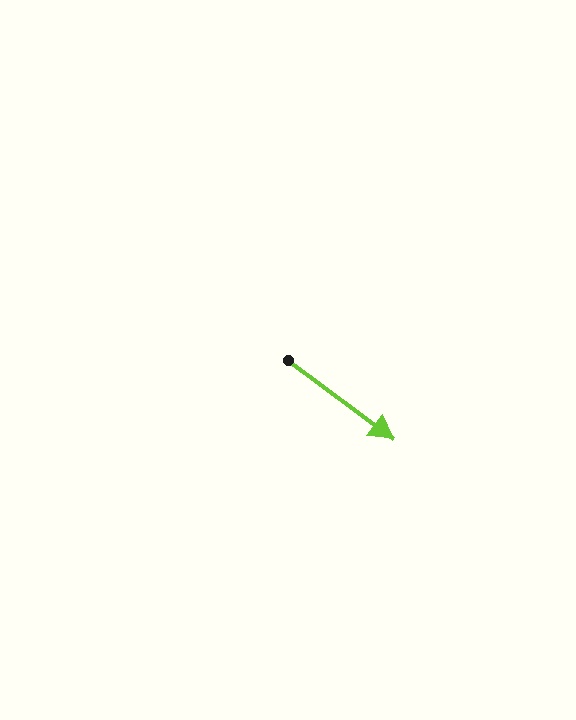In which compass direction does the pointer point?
Southeast.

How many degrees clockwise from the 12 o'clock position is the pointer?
Approximately 127 degrees.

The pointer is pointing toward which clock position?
Roughly 4 o'clock.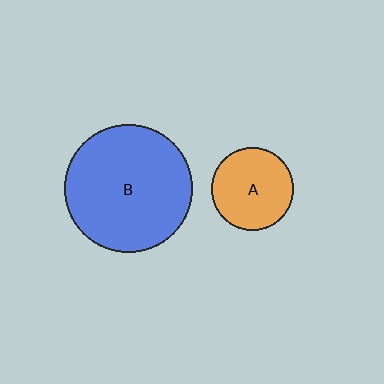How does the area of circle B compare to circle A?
Approximately 2.4 times.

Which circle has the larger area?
Circle B (blue).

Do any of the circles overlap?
No, none of the circles overlap.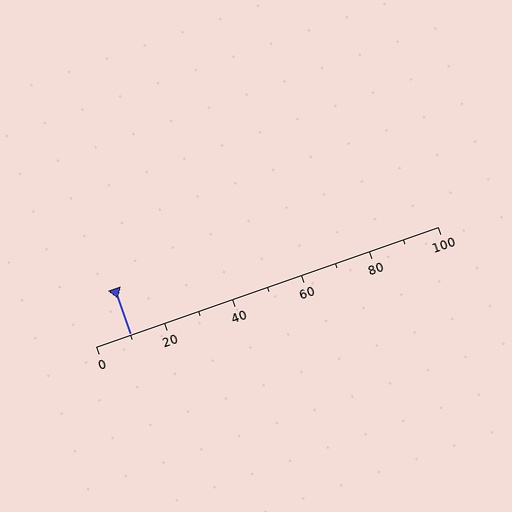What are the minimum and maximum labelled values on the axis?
The axis runs from 0 to 100.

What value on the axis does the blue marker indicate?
The marker indicates approximately 10.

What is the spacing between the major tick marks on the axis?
The major ticks are spaced 20 apart.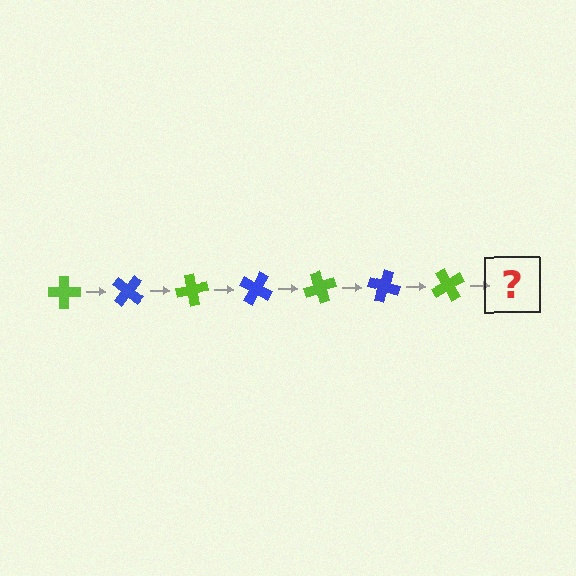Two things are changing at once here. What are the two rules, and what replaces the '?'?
The two rules are that it rotates 40 degrees each step and the color cycles through lime and blue. The '?' should be a blue cross, rotated 280 degrees from the start.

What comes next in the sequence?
The next element should be a blue cross, rotated 280 degrees from the start.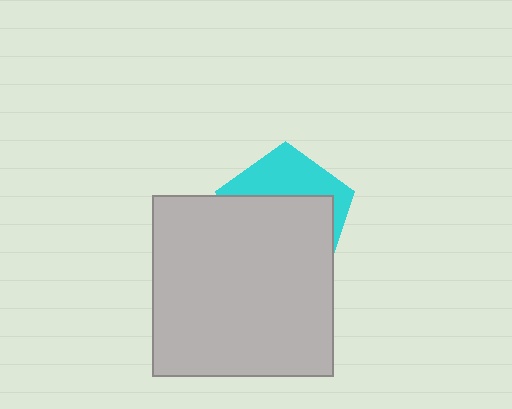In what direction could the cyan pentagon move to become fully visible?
The cyan pentagon could move up. That would shift it out from behind the light gray square entirely.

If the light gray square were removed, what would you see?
You would see the complete cyan pentagon.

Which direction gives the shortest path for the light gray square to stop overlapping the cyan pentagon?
Moving down gives the shortest separation.